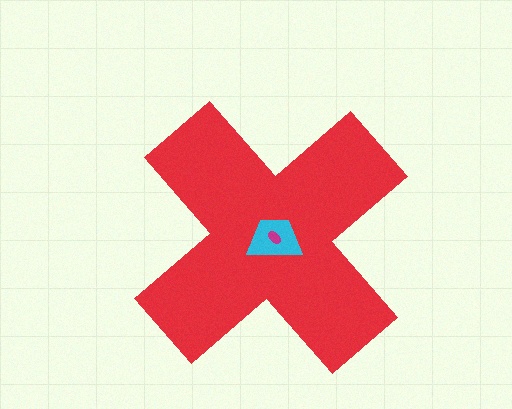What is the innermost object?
The magenta ellipse.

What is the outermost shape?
The red cross.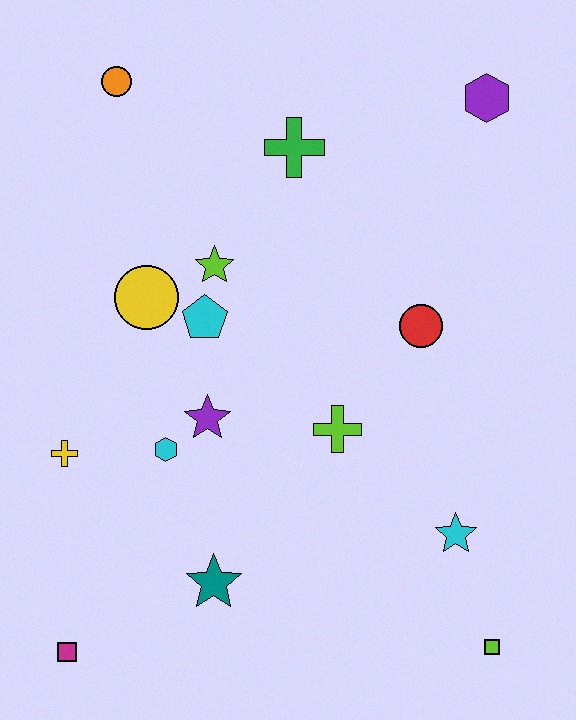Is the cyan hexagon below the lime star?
Yes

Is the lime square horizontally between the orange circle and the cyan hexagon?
No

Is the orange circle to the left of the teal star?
Yes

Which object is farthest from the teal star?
The purple hexagon is farthest from the teal star.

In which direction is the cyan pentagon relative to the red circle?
The cyan pentagon is to the left of the red circle.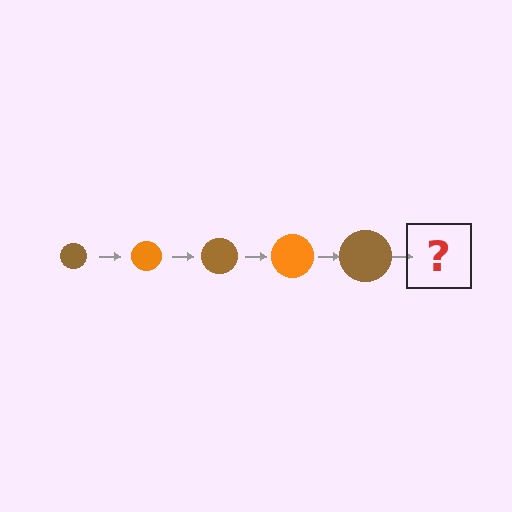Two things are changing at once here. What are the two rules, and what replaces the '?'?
The two rules are that the circle grows larger each step and the color cycles through brown and orange. The '?' should be an orange circle, larger than the previous one.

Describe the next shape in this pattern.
It should be an orange circle, larger than the previous one.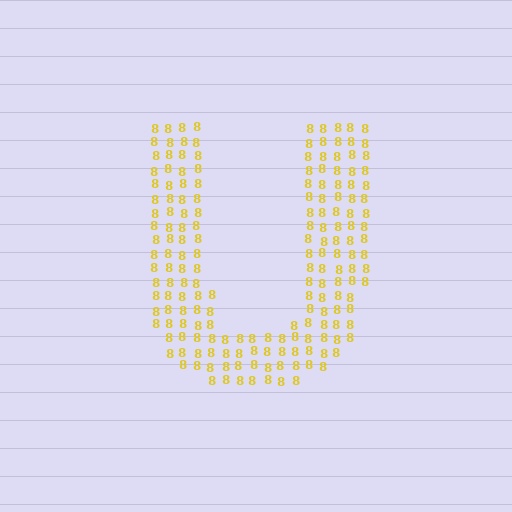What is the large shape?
The large shape is the letter U.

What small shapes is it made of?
It is made of small digit 8's.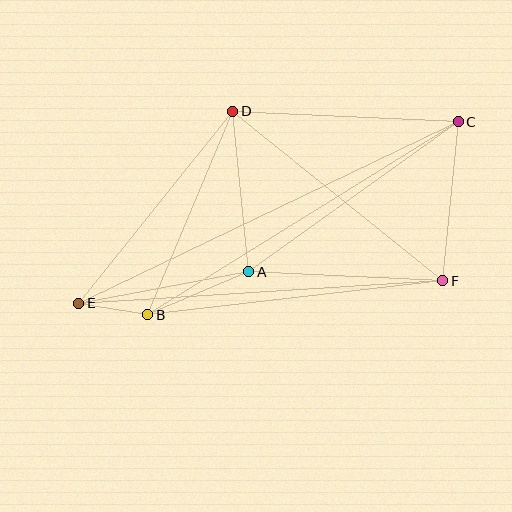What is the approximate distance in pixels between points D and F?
The distance between D and F is approximately 270 pixels.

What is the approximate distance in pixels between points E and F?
The distance between E and F is approximately 365 pixels.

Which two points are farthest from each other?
Points C and E are farthest from each other.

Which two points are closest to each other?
Points B and E are closest to each other.